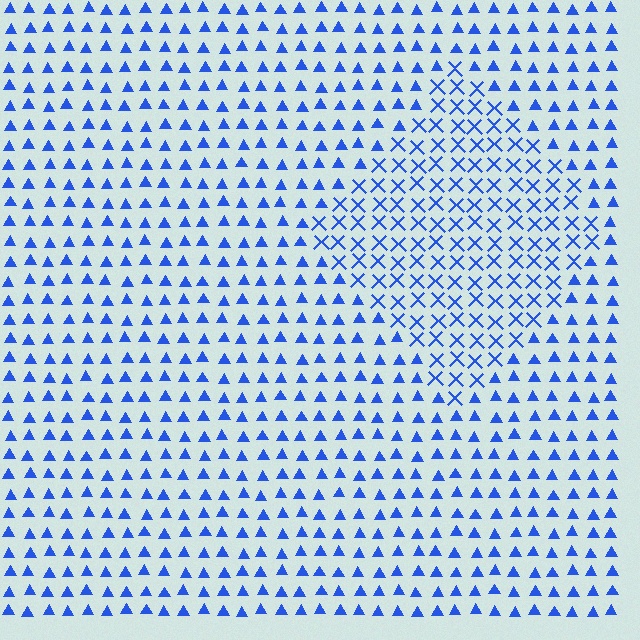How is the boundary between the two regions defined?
The boundary is defined by a change in element shape: X marks inside vs. triangles outside. All elements share the same color and spacing.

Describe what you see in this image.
The image is filled with small blue elements arranged in a uniform grid. A diamond-shaped region contains X marks, while the surrounding area contains triangles. The boundary is defined purely by the change in element shape.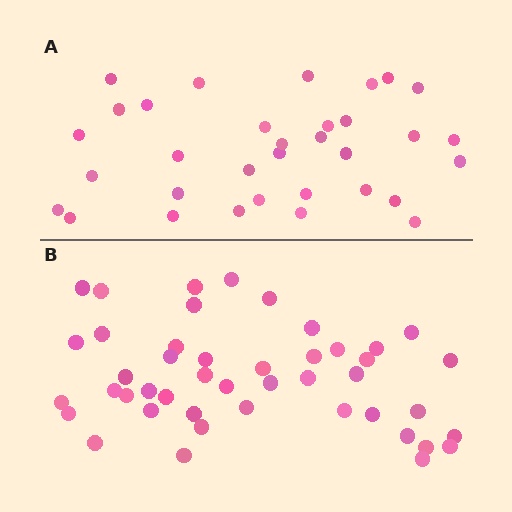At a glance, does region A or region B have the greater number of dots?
Region B (the bottom region) has more dots.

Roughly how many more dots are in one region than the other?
Region B has roughly 12 or so more dots than region A.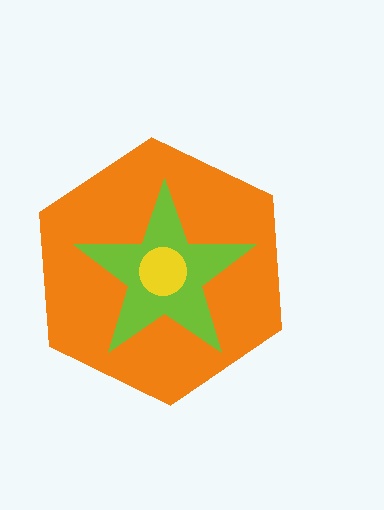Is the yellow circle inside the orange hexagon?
Yes.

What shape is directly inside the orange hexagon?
The lime star.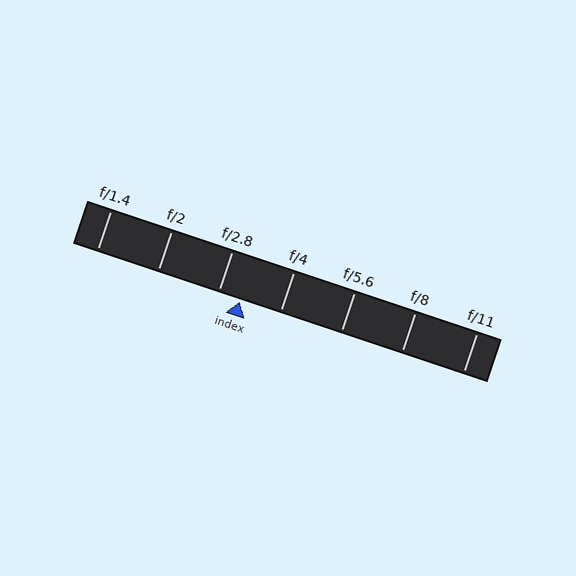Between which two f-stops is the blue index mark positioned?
The index mark is between f/2.8 and f/4.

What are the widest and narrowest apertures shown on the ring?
The widest aperture shown is f/1.4 and the narrowest is f/11.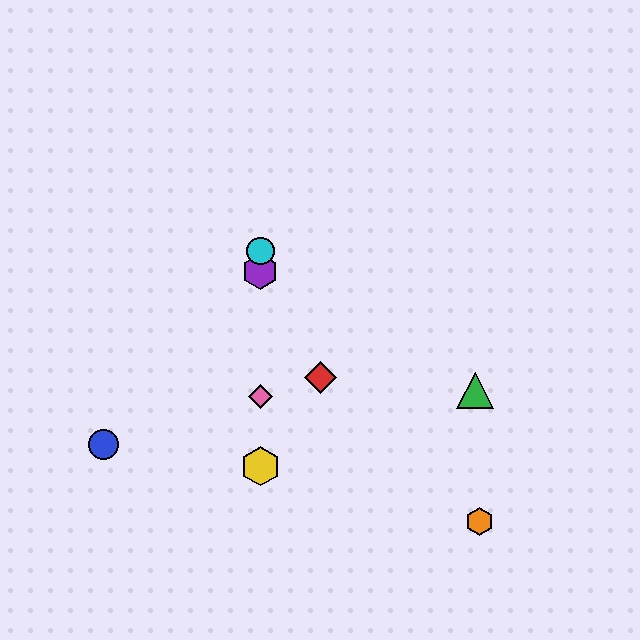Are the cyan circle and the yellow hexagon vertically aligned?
Yes, both are at x≈260.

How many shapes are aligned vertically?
4 shapes (the yellow hexagon, the purple hexagon, the cyan circle, the pink diamond) are aligned vertically.